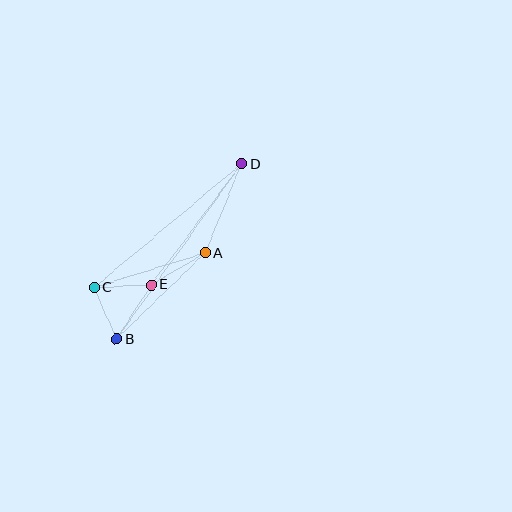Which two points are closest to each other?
Points B and C are closest to each other.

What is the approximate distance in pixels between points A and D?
The distance between A and D is approximately 96 pixels.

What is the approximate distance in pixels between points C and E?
The distance between C and E is approximately 57 pixels.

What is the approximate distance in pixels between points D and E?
The distance between D and E is approximately 151 pixels.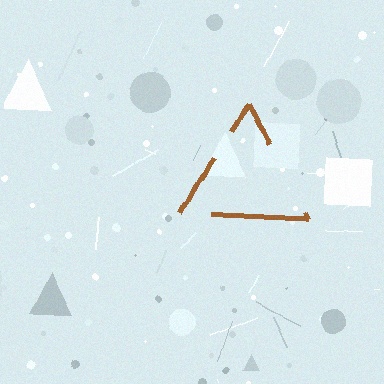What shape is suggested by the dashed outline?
The dashed outline suggests a triangle.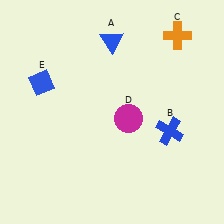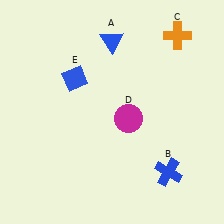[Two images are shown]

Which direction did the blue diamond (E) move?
The blue diamond (E) moved right.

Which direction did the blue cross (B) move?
The blue cross (B) moved down.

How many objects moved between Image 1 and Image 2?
2 objects moved between the two images.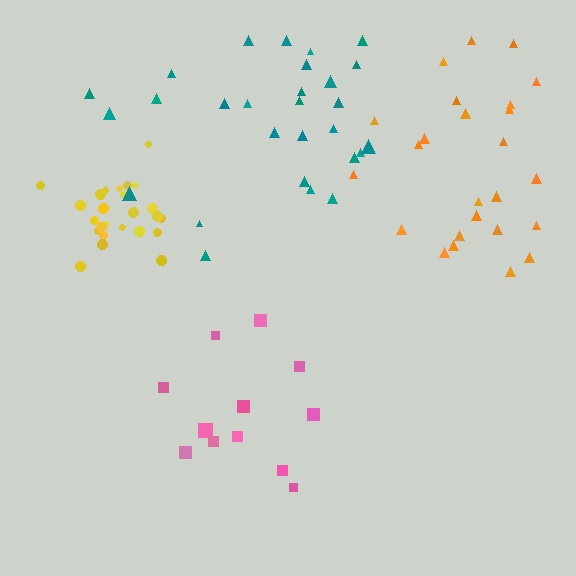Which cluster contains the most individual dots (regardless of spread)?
Teal (28).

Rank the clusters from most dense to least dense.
yellow, teal, orange, pink.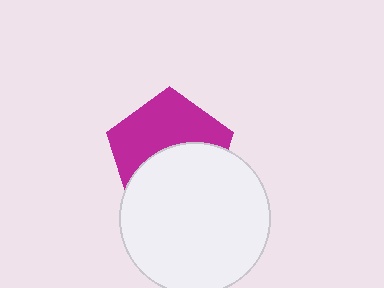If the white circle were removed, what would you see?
You would see the complete magenta pentagon.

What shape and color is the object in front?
The object in front is a white circle.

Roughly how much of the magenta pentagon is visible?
About half of it is visible (roughly 52%).